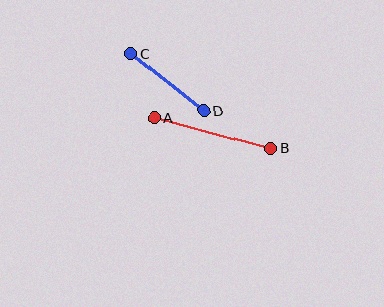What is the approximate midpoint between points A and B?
The midpoint is at approximately (212, 133) pixels.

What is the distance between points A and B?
The distance is approximately 121 pixels.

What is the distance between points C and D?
The distance is approximately 93 pixels.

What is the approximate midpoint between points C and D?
The midpoint is at approximately (167, 82) pixels.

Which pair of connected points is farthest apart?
Points A and B are farthest apart.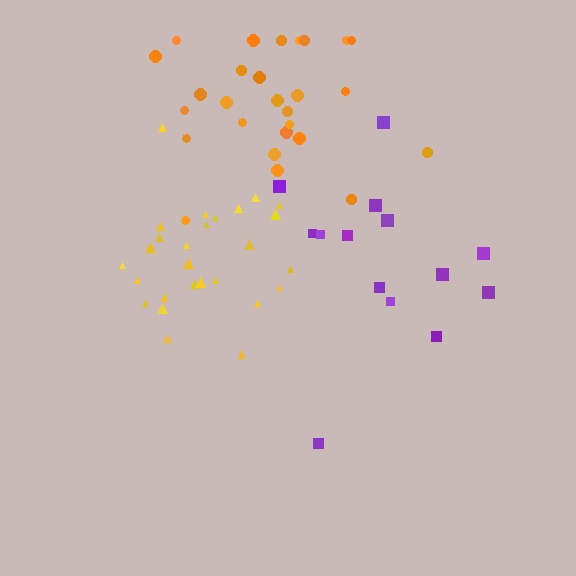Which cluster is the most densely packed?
Yellow.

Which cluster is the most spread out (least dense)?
Purple.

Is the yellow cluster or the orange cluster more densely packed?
Yellow.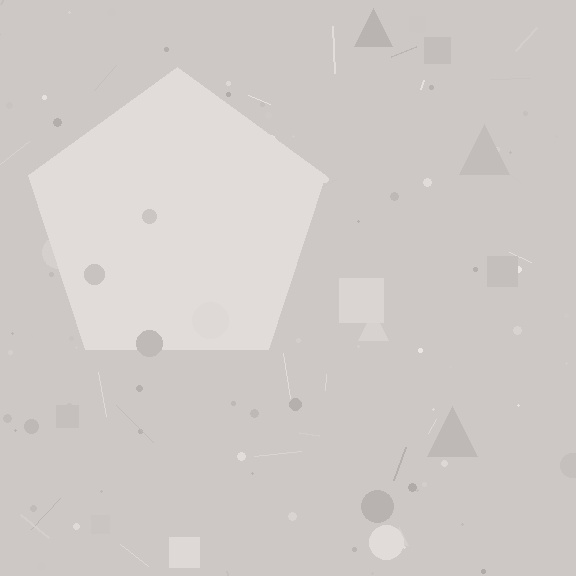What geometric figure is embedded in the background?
A pentagon is embedded in the background.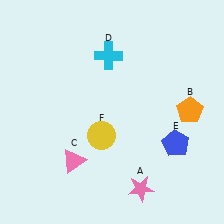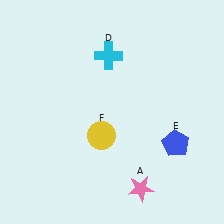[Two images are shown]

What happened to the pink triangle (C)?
The pink triangle (C) was removed in Image 2. It was in the bottom-left area of Image 1.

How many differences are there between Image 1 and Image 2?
There are 2 differences between the two images.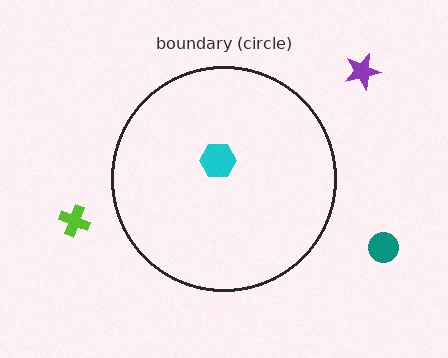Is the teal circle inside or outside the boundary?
Outside.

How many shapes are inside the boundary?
1 inside, 3 outside.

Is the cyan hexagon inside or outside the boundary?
Inside.